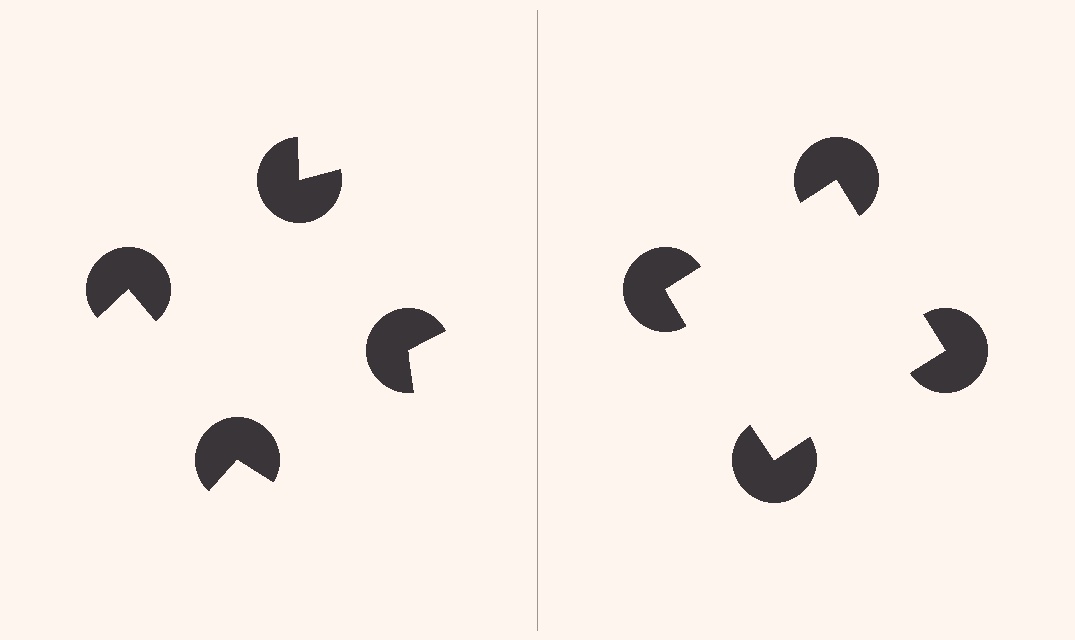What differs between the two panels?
The pac-man discs are positioned identically on both sides; only the wedge orientations differ. On the right they align to a square; on the left they are misaligned.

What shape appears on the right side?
An illusory square.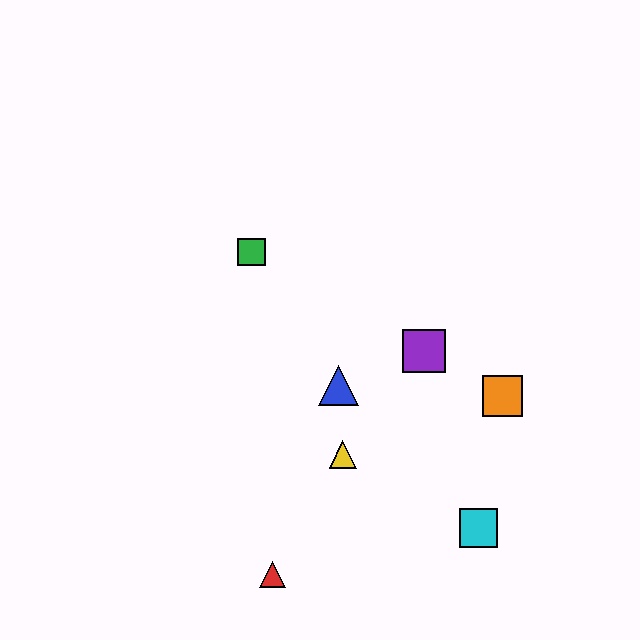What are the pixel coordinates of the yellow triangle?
The yellow triangle is at (343, 455).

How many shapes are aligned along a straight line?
3 shapes (the green square, the purple square, the orange square) are aligned along a straight line.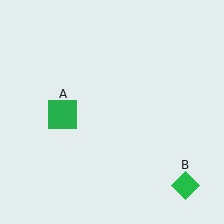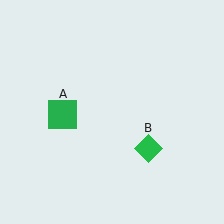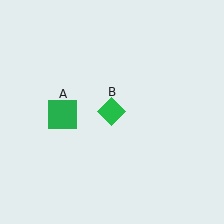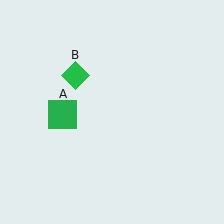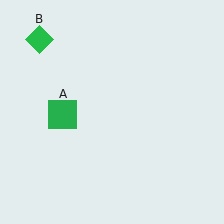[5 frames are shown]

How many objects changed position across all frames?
1 object changed position: green diamond (object B).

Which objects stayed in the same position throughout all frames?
Green square (object A) remained stationary.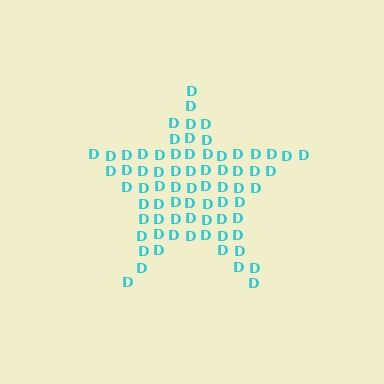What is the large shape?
The large shape is a star.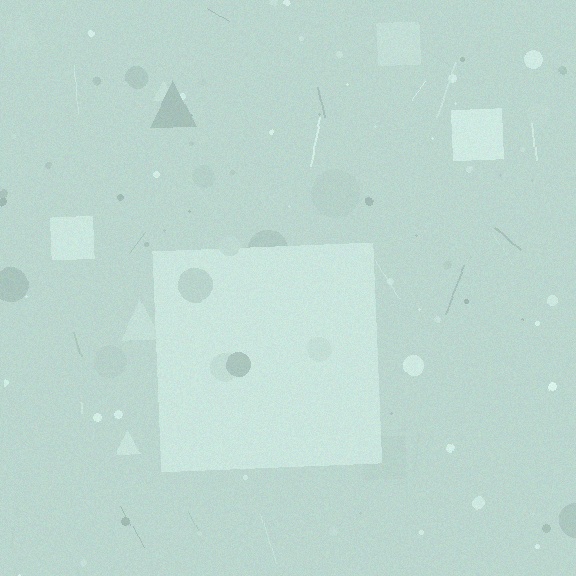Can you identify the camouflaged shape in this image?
The camouflaged shape is a square.